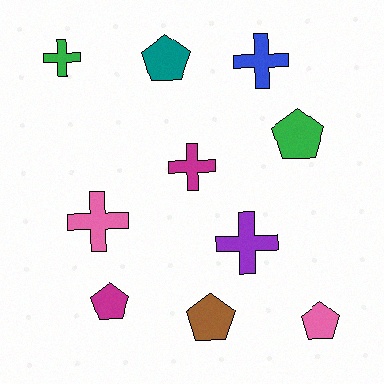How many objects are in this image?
There are 10 objects.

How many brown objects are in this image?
There is 1 brown object.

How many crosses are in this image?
There are 5 crosses.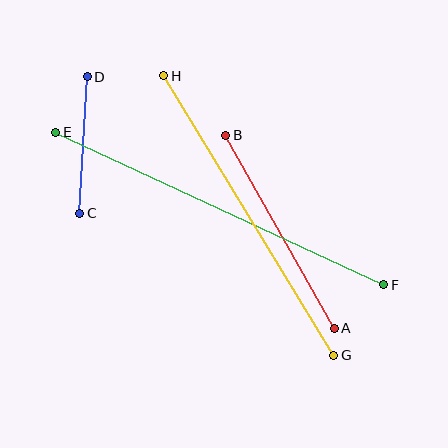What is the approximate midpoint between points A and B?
The midpoint is at approximately (280, 232) pixels.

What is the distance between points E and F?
The distance is approximately 362 pixels.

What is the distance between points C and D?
The distance is approximately 137 pixels.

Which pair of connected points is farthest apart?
Points E and F are farthest apart.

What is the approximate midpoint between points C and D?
The midpoint is at approximately (83, 145) pixels.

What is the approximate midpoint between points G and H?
The midpoint is at approximately (249, 215) pixels.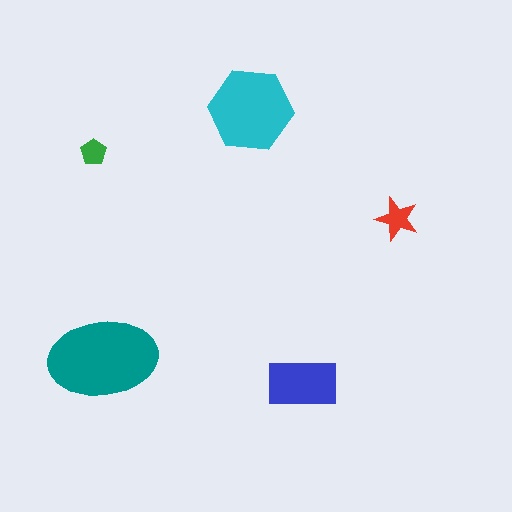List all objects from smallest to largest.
The green pentagon, the red star, the blue rectangle, the cyan hexagon, the teal ellipse.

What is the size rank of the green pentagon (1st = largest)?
5th.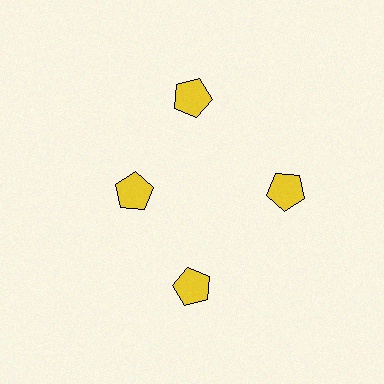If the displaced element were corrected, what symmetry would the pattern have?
It would have 4-fold rotational symmetry — the pattern would map onto itself every 90 degrees.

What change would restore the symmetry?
The symmetry would be restored by moving it outward, back onto the ring so that all 4 pentagons sit at equal angles and equal distance from the center.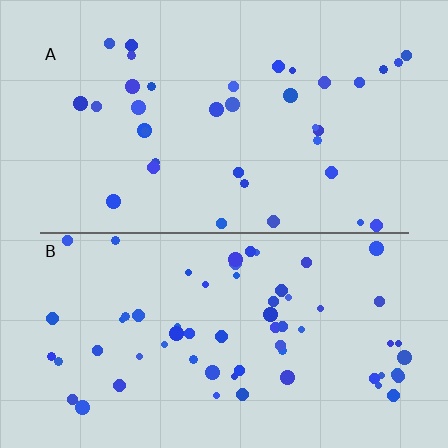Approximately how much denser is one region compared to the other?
Approximately 1.7× — region B over region A.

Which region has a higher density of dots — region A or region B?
B (the bottom).